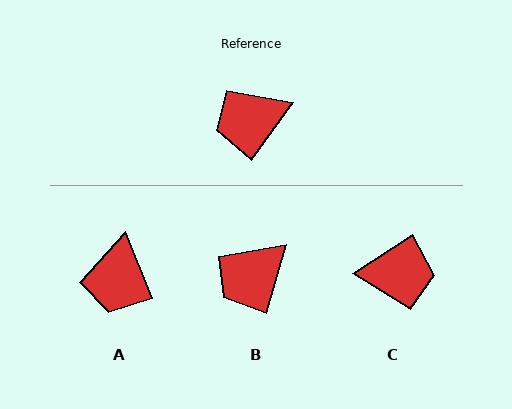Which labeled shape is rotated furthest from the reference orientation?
C, about 159 degrees away.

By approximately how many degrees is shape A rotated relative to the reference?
Approximately 58 degrees counter-clockwise.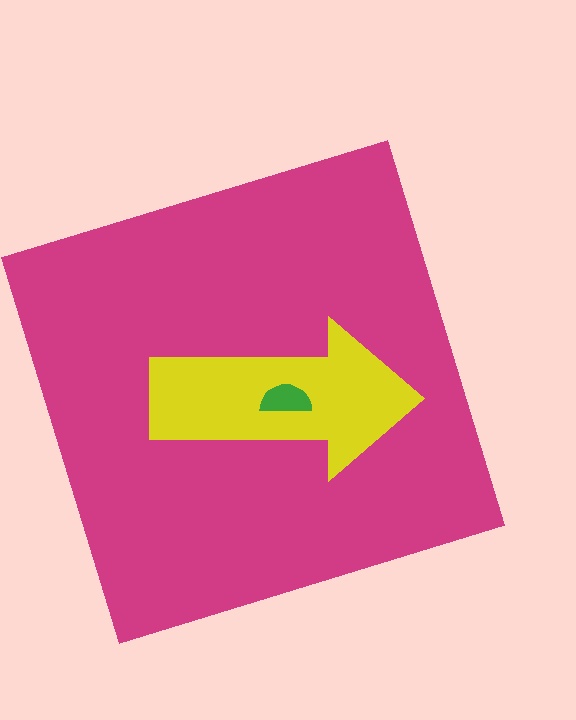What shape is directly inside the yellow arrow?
The green semicircle.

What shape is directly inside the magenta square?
The yellow arrow.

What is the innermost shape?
The green semicircle.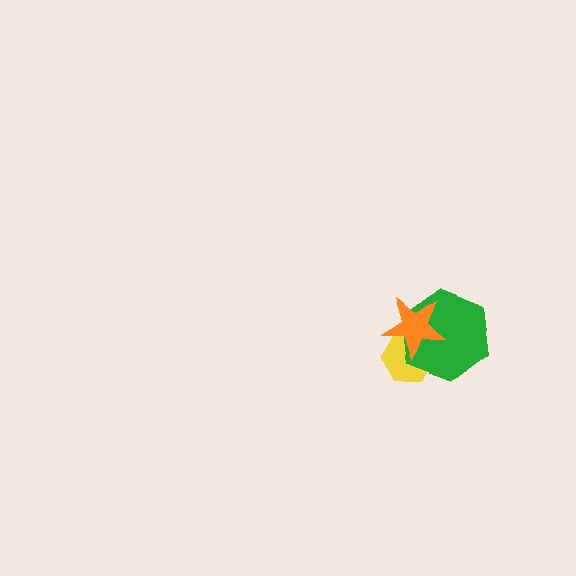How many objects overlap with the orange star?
2 objects overlap with the orange star.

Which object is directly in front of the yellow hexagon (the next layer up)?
The green hexagon is directly in front of the yellow hexagon.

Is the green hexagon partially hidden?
Yes, it is partially covered by another shape.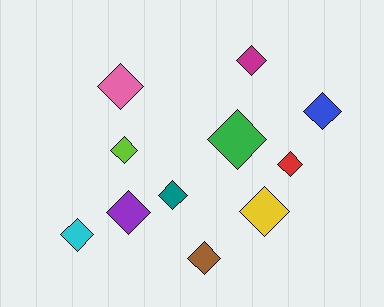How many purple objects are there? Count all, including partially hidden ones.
There is 1 purple object.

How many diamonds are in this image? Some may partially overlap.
There are 11 diamonds.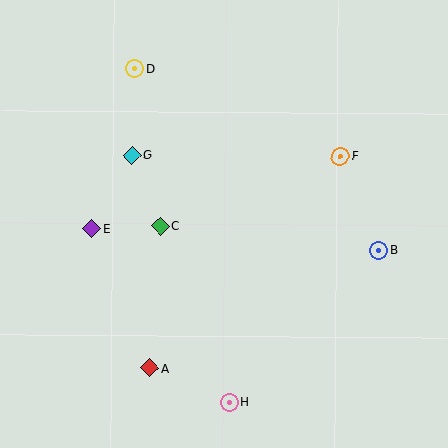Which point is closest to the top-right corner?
Point F is closest to the top-right corner.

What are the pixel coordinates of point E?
Point E is at (91, 229).